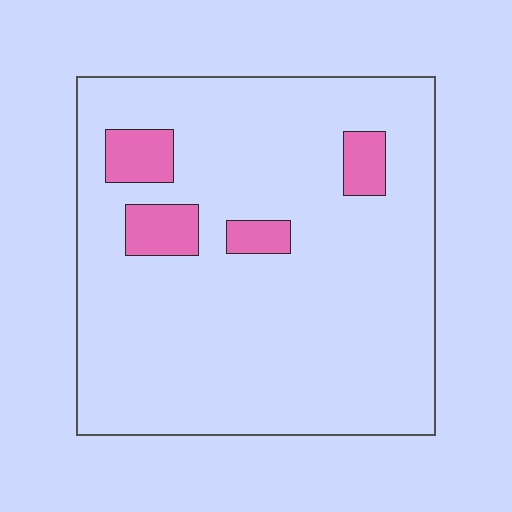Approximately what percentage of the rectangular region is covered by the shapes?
Approximately 10%.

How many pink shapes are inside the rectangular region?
4.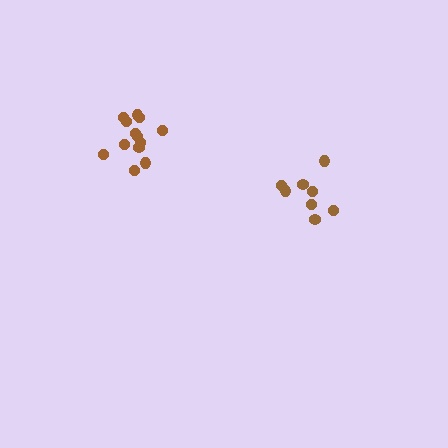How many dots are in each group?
Group 1: 8 dots, Group 2: 13 dots (21 total).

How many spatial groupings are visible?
There are 2 spatial groupings.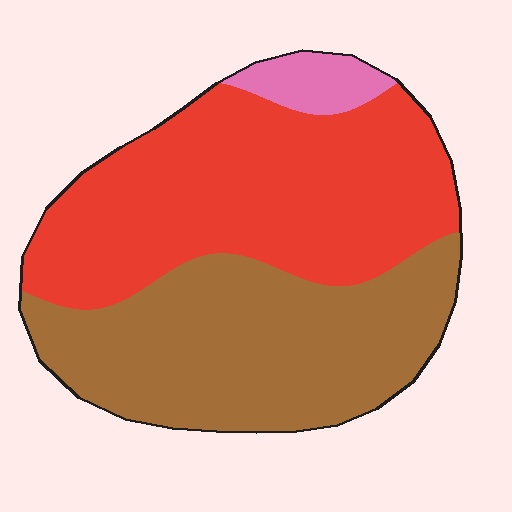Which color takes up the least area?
Pink, at roughly 5%.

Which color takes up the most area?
Red, at roughly 50%.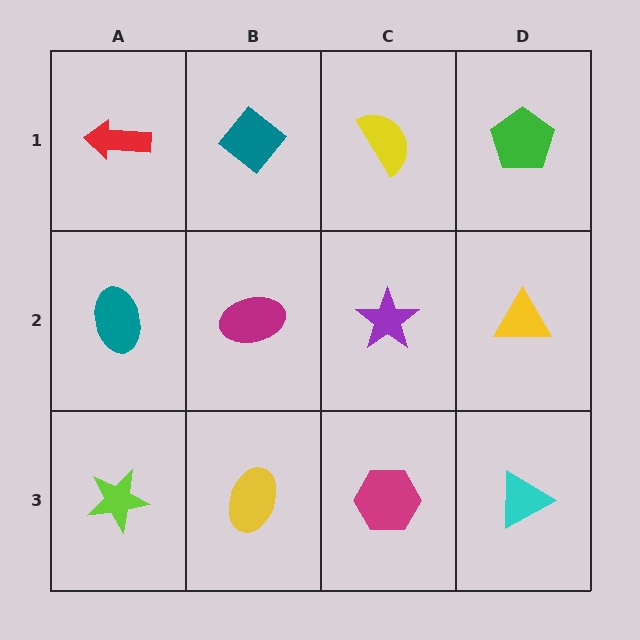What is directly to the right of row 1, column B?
A yellow semicircle.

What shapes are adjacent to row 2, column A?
A red arrow (row 1, column A), a lime star (row 3, column A), a magenta ellipse (row 2, column B).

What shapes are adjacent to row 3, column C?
A purple star (row 2, column C), a yellow ellipse (row 3, column B), a cyan triangle (row 3, column D).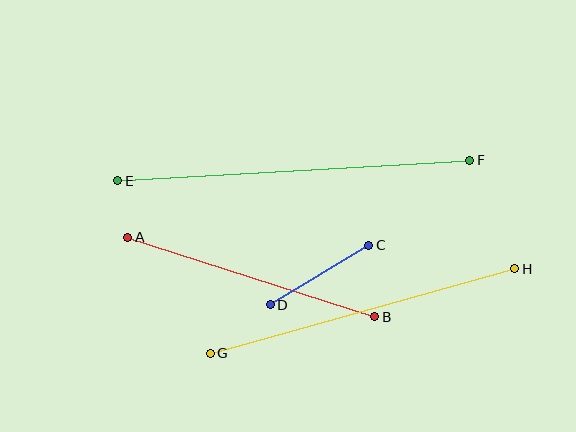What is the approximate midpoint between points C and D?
The midpoint is at approximately (320, 275) pixels.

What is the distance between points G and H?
The distance is approximately 316 pixels.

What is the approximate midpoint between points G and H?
The midpoint is at approximately (362, 311) pixels.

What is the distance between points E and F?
The distance is approximately 352 pixels.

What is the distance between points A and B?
The distance is approximately 259 pixels.